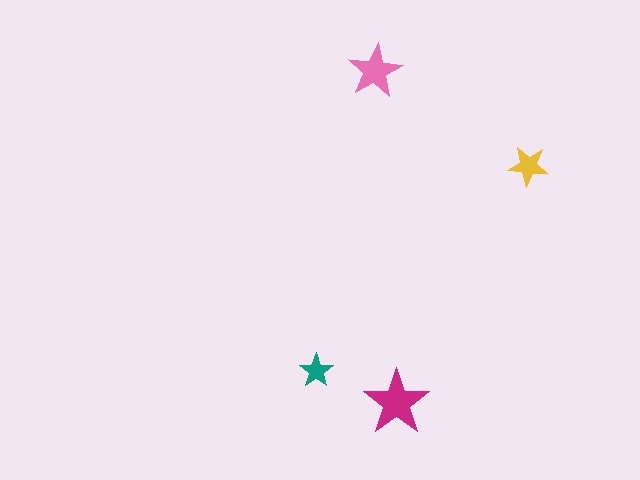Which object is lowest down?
The magenta star is bottommost.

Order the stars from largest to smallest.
the magenta one, the pink one, the yellow one, the teal one.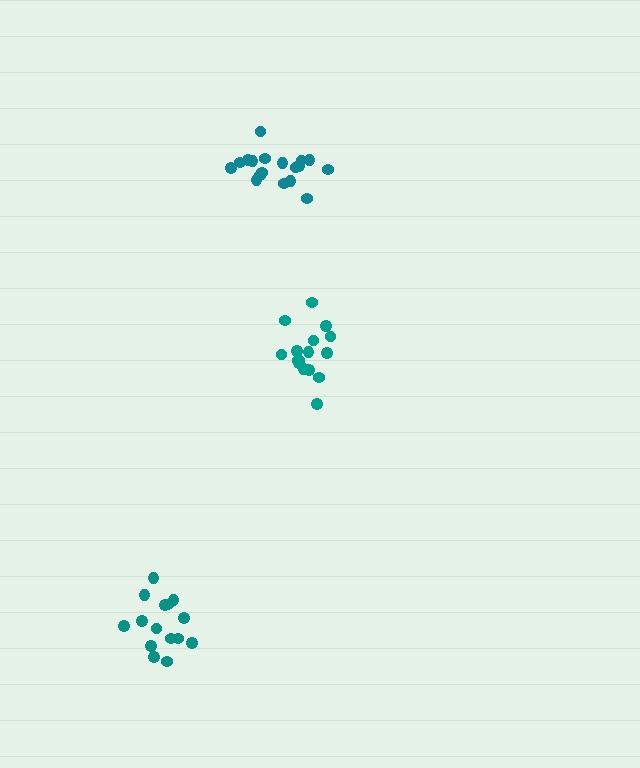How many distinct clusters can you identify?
There are 3 distinct clusters.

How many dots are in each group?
Group 1: 18 dots, Group 2: 16 dots, Group 3: 15 dots (49 total).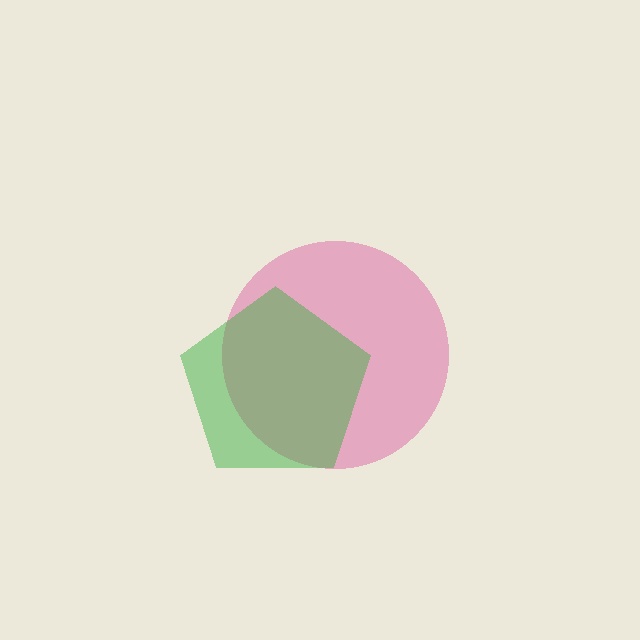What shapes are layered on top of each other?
The layered shapes are: a pink circle, a green pentagon.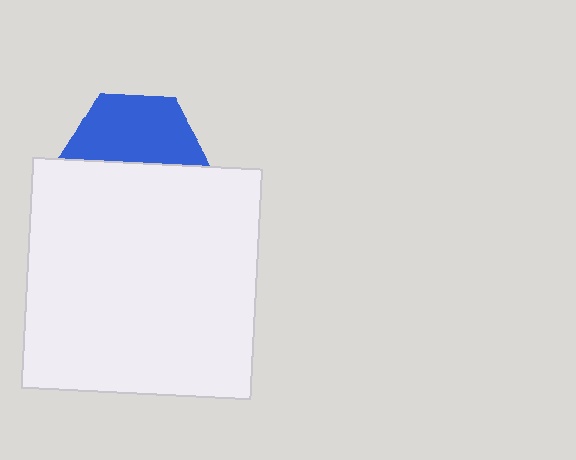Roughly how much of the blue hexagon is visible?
About half of it is visible (roughly 50%).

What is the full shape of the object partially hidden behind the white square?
The partially hidden object is a blue hexagon.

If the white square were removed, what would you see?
You would see the complete blue hexagon.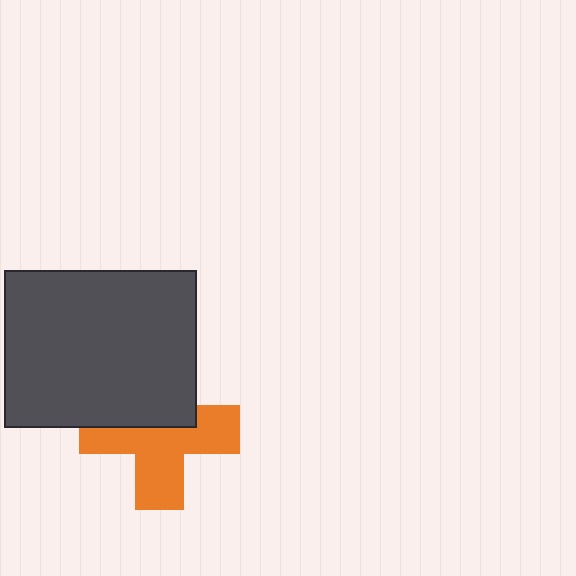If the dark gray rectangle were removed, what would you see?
You would see the complete orange cross.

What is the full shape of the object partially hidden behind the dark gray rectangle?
The partially hidden object is an orange cross.